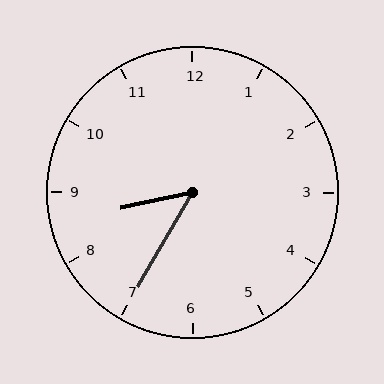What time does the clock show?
8:35.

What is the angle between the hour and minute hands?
Approximately 48 degrees.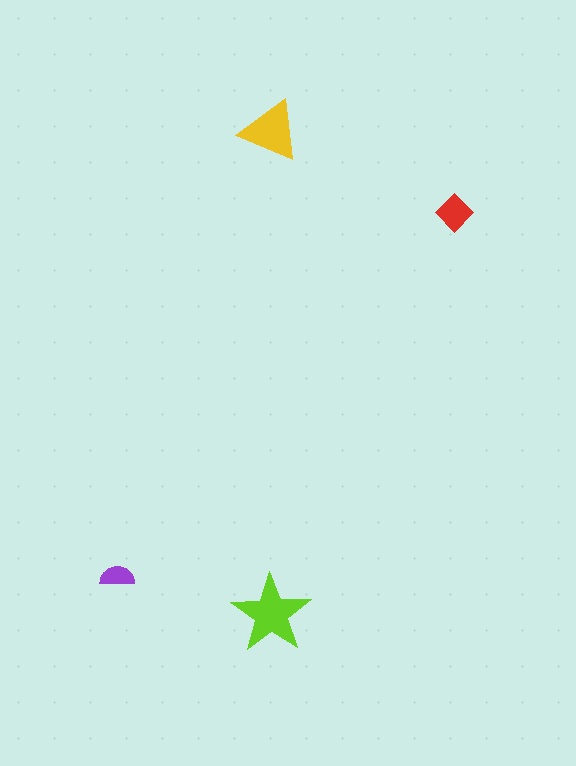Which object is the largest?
The lime star.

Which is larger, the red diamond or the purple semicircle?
The red diamond.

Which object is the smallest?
The purple semicircle.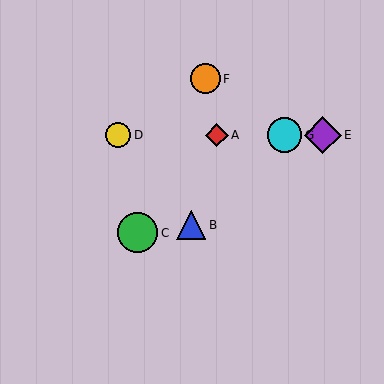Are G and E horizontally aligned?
Yes, both are at y≈135.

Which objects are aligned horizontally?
Objects A, D, E, G are aligned horizontally.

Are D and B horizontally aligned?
No, D is at y≈135 and B is at y≈225.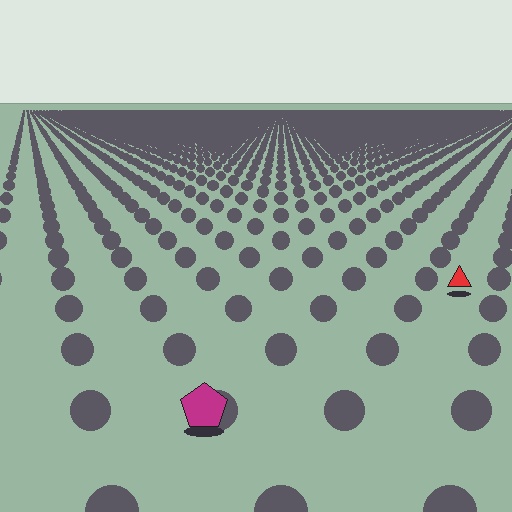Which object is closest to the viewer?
The magenta pentagon is closest. The texture marks near it are larger and more spread out.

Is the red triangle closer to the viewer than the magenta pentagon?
No. The magenta pentagon is closer — you can tell from the texture gradient: the ground texture is coarser near it.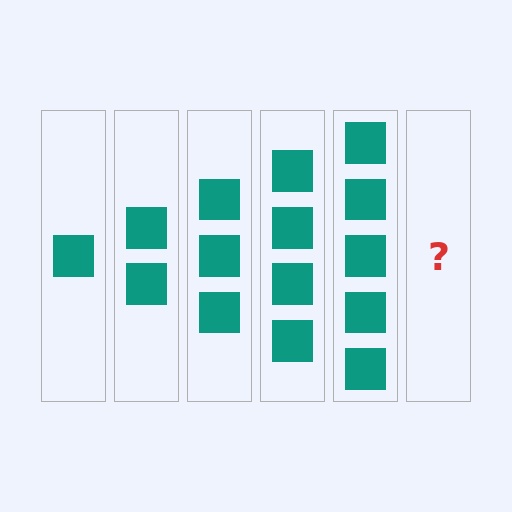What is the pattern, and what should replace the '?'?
The pattern is that each step adds one more square. The '?' should be 6 squares.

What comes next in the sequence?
The next element should be 6 squares.